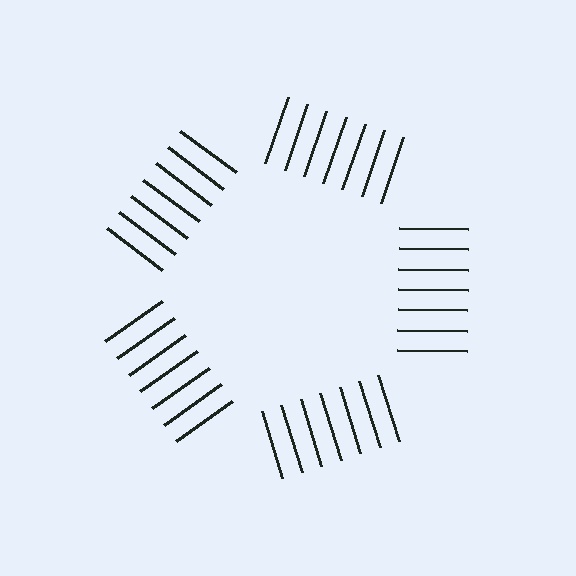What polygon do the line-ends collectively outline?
An illusory pentagon — the line segments terminate on its edges but no continuous stroke is drawn.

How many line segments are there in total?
35 — 7 along each of the 5 edges.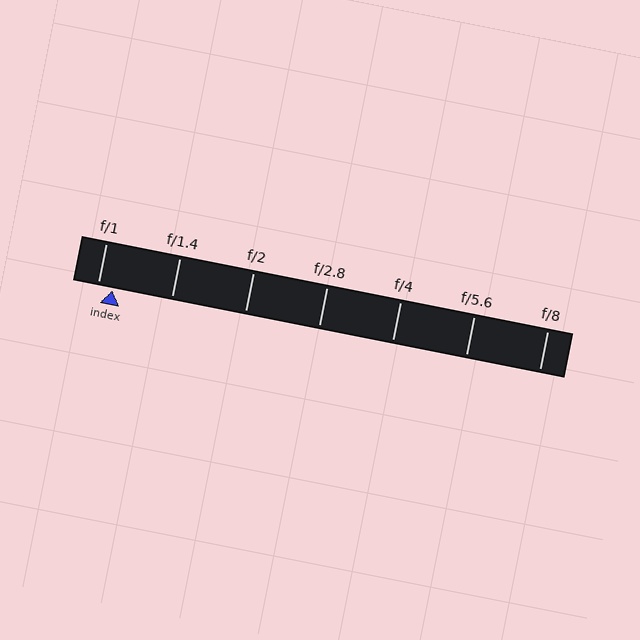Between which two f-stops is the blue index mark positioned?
The index mark is between f/1 and f/1.4.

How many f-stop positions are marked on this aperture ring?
There are 7 f-stop positions marked.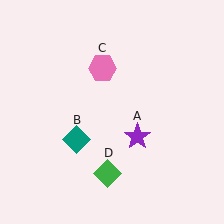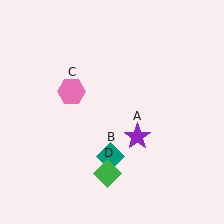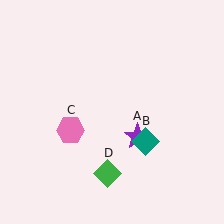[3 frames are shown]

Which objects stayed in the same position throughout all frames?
Purple star (object A) and green diamond (object D) remained stationary.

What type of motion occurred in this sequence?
The teal diamond (object B), pink hexagon (object C) rotated counterclockwise around the center of the scene.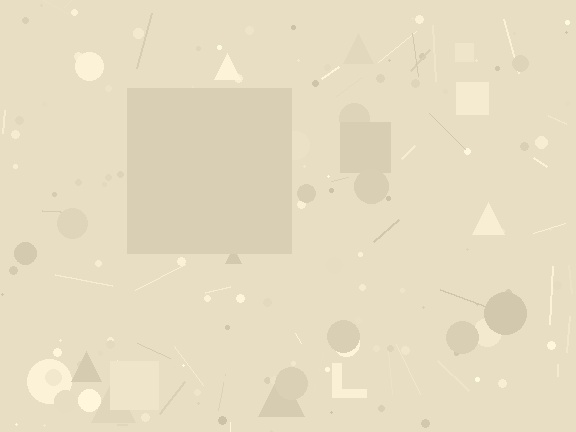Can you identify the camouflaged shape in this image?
The camouflaged shape is a square.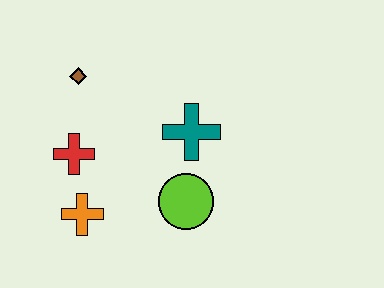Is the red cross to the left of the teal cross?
Yes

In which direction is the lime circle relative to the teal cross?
The lime circle is below the teal cross.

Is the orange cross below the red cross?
Yes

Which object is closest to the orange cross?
The red cross is closest to the orange cross.